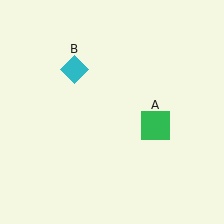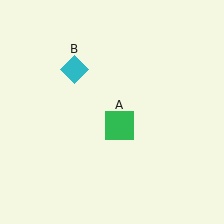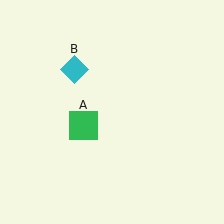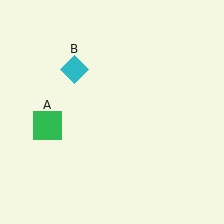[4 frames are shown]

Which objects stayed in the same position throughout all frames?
Cyan diamond (object B) remained stationary.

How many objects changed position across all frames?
1 object changed position: green square (object A).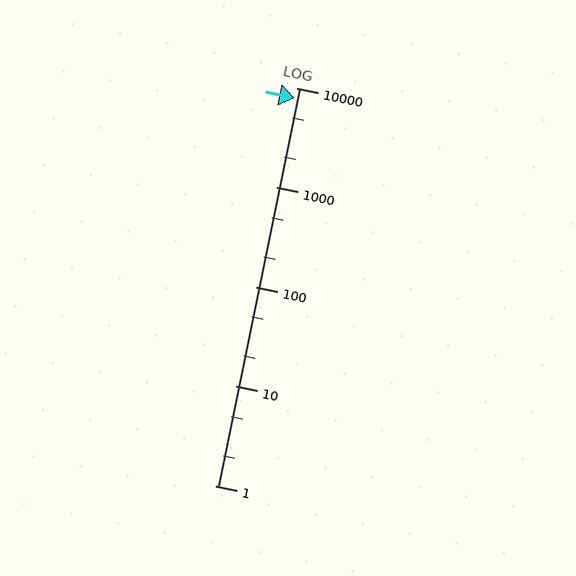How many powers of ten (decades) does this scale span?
The scale spans 4 decades, from 1 to 10000.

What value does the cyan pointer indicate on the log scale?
The pointer indicates approximately 7800.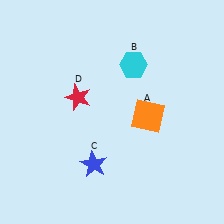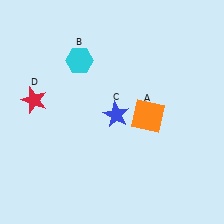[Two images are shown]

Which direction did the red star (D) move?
The red star (D) moved left.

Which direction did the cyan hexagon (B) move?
The cyan hexagon (B) moved left.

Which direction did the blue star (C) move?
The blue star (C) moved up.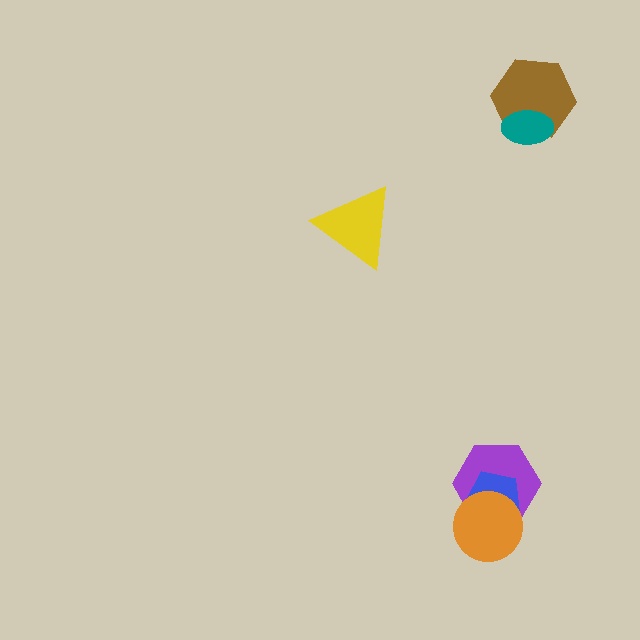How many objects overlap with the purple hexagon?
2 objects overlap with the purple hexagon.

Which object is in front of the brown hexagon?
The teal ellipse is in front of the brown hexagon.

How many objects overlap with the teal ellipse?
1 object overlaps with the teal ellipse.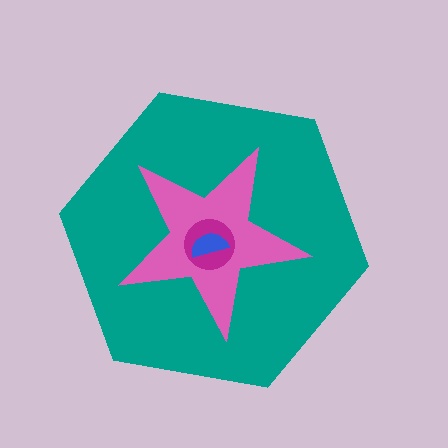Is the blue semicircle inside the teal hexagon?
Yes.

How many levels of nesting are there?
4.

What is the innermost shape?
The blue semicircle.